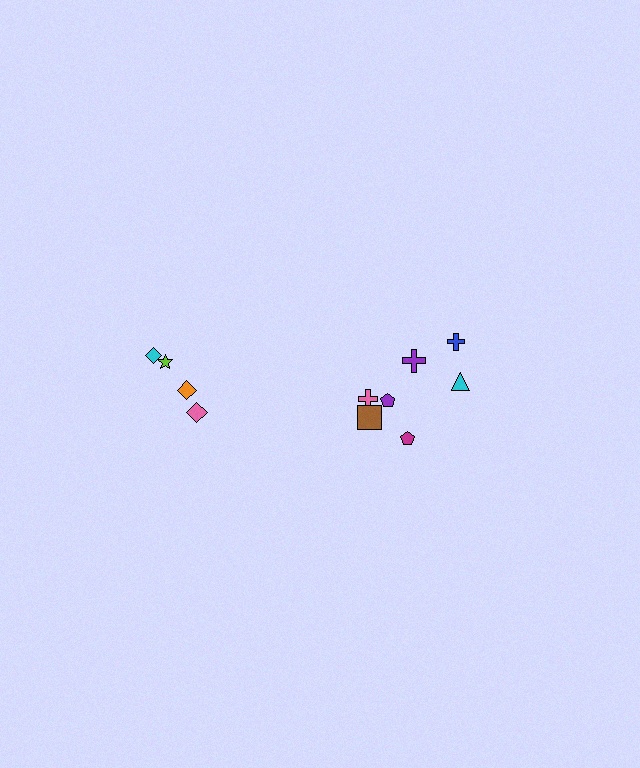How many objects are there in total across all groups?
There are 11 objects.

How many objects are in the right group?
There are 7 objects.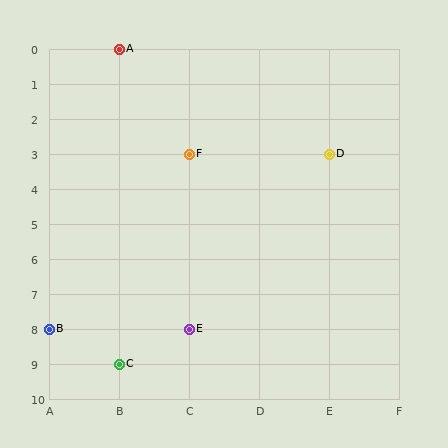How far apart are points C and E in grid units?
Points C and E are 1 column and 1 row apart (about 1.4 grid units diagonally).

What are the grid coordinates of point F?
Point F is at grid coordinates (C, 3).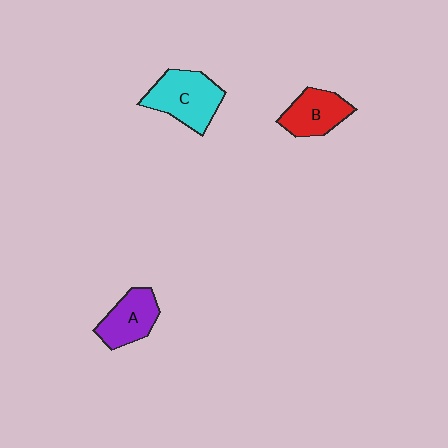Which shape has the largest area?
Shape C (cyan).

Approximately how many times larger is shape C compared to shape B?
Approximately 1.4 times.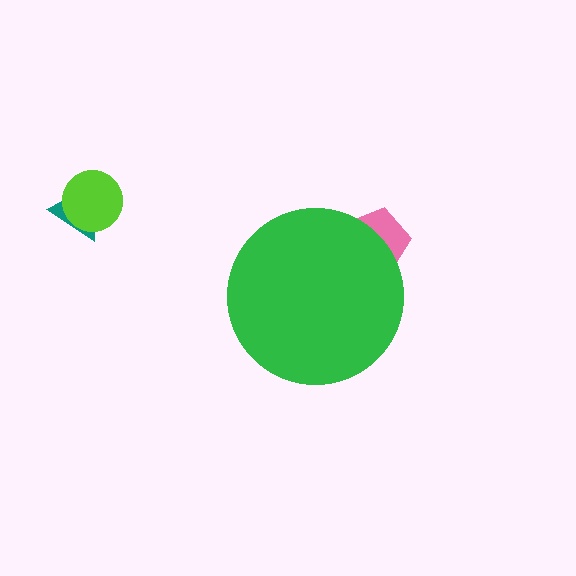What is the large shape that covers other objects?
A green circle.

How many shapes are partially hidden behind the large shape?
1 shape is partially hidden.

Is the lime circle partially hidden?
No, the lime circle is fully visible.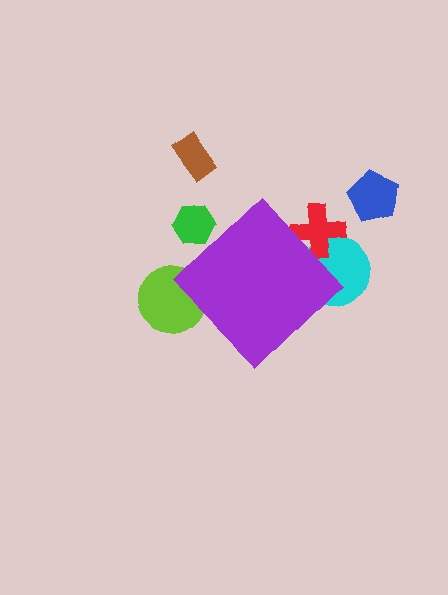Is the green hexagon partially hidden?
Yes, the green hexagon is partially hidden behind the purple diamond.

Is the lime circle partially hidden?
Yes, the lime circle is partially hidden behind the purple diamond.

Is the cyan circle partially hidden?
Yes, the cyan circle is partially hidden behind the purple diamond.